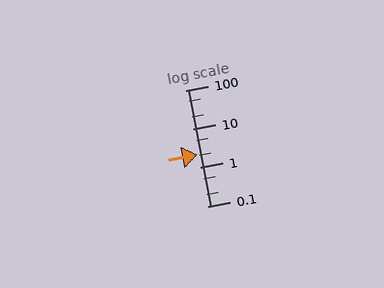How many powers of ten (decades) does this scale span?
The scale spans 3 decades, from 0.1 to 100.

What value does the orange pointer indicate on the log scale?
The pointer indicates approximately 2.1.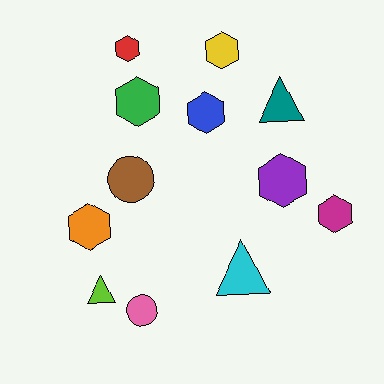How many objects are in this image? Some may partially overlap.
There are 12 objects.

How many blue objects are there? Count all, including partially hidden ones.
There is 1 blue object.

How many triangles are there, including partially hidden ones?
There are 3 triangles.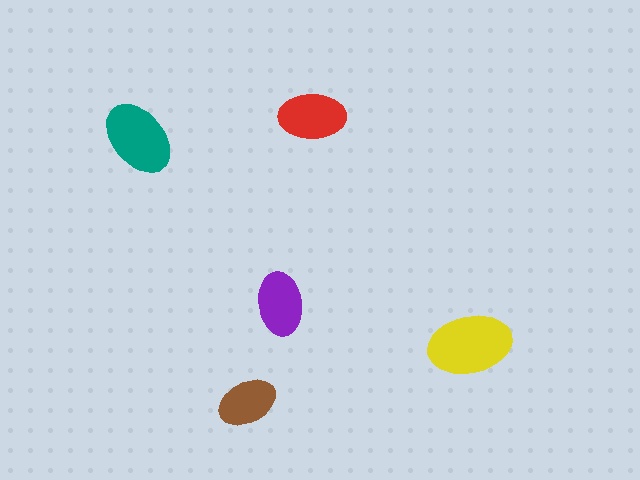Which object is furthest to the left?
The teal ellipse is leftmost.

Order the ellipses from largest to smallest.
the yellow one, the teal one, the red one, the purple one, the brown one.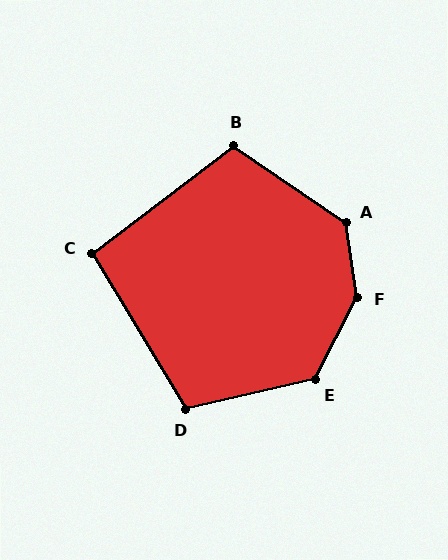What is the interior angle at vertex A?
Approximately 133 degrees (obtuse).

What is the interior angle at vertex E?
Approximately 131 degrees (obtuse).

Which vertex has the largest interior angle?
F, at approximately 144 degrees.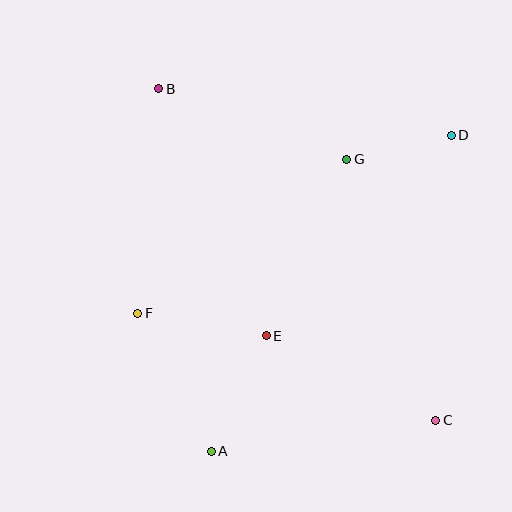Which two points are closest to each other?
Points D and G are closest to each other.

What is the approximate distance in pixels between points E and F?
The distance between E and F is approximately 130 pixels.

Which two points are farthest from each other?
Points B and C are farthest from each other.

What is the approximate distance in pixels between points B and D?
The distance between B and D is approximately 296 pixels.